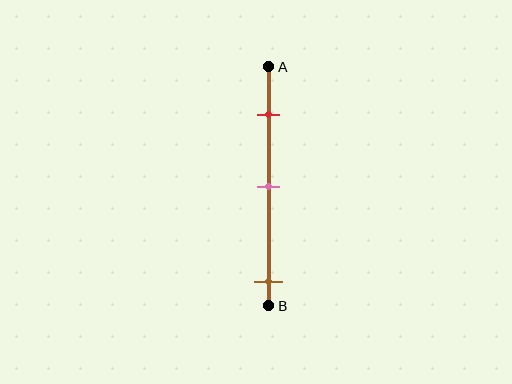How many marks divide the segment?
There are 3 marks dividing the segment.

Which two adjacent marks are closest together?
The red and pink marks are the closest adjacent pair.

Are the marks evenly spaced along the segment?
No, the marks are not evenly spaced.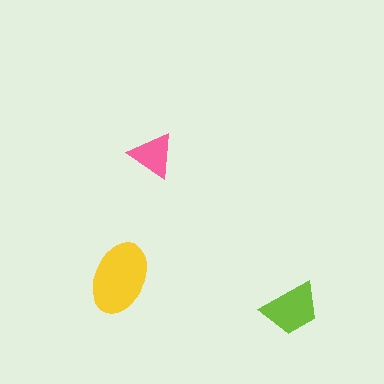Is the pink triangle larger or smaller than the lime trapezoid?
Smaller.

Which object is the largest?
The yellow ellipse.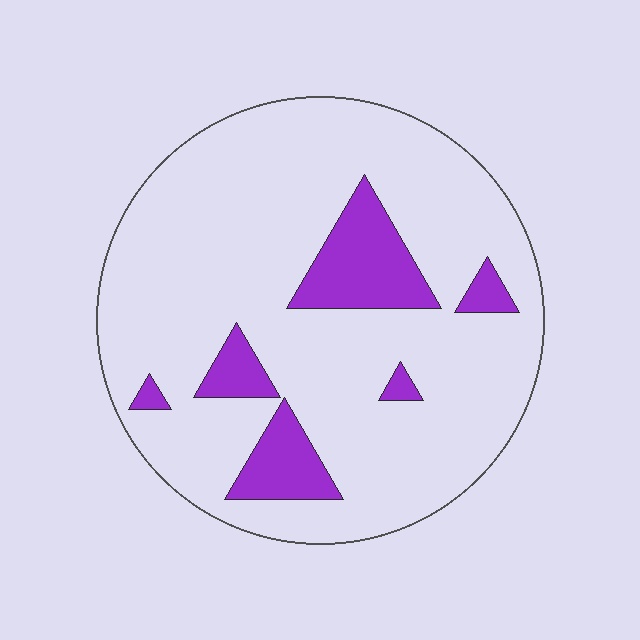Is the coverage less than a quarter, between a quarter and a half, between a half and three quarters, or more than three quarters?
Less than a quarter.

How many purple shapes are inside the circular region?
6.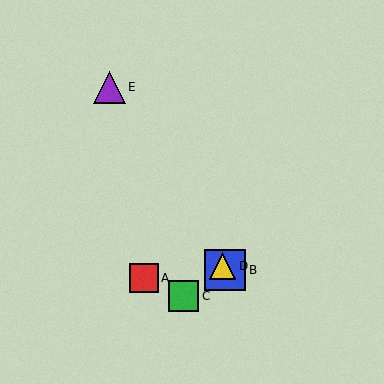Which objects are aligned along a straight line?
Objects B, D, E are aligned along a straight line.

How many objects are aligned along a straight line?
3 objects (B, D, E) are aligned along a straight line.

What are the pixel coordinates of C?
Object C is at (183, 296).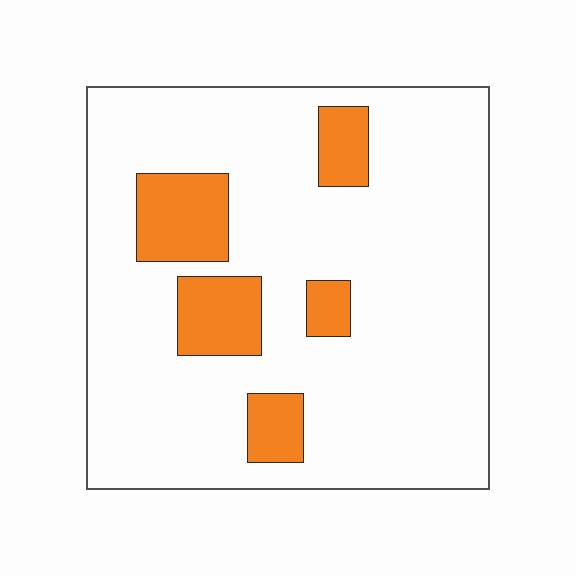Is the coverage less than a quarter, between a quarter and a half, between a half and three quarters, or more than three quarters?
Less than a quarter.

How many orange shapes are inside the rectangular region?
5.